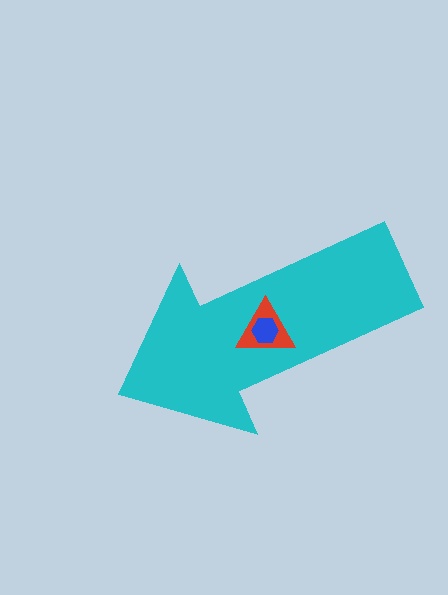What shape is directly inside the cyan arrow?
The red triangle.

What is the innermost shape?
The blue hexagon.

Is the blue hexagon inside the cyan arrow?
Yes.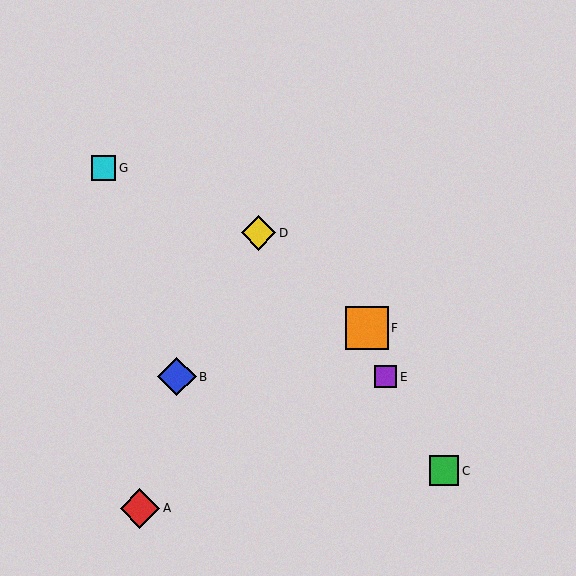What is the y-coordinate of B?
Object B is at y≈377.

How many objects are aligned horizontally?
2 objects (B, E) are aligned horizontally.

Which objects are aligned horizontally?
Objects B, E are aligned horizontally.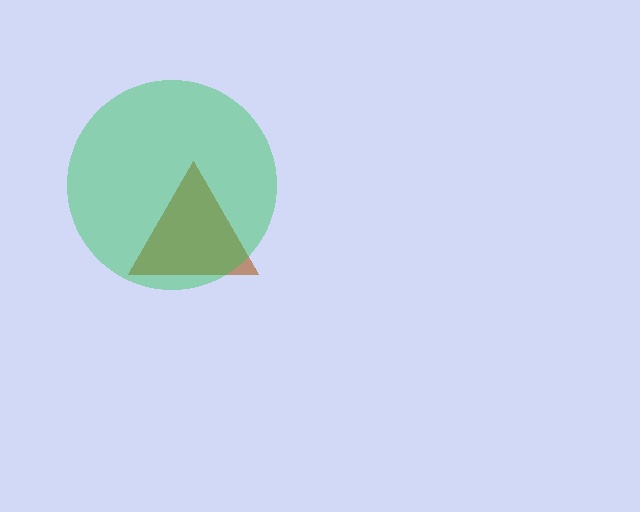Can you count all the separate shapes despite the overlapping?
Yes, there are 2 separate shapes.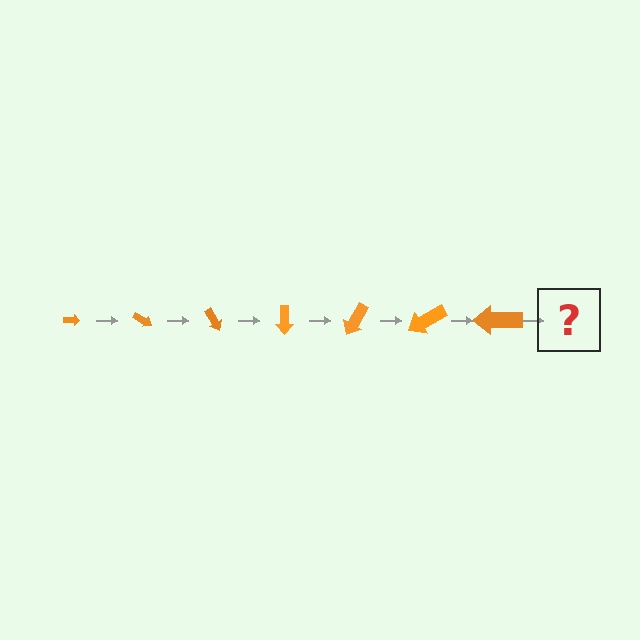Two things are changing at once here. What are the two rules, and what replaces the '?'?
The two rules are that the arrow grows larger each step and it rotates 30 degrees each step. The '?' should be an arrow, larger than the previous one and rotated 210 degrees from the start.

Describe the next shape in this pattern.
It should be an arrow, larger than the previous one and rotated 210 degrees from the start.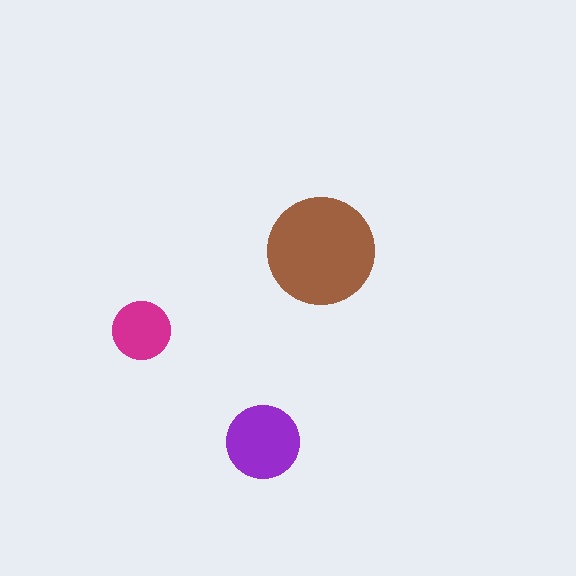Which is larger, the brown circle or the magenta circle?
The brown one.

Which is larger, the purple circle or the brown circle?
The brown one.